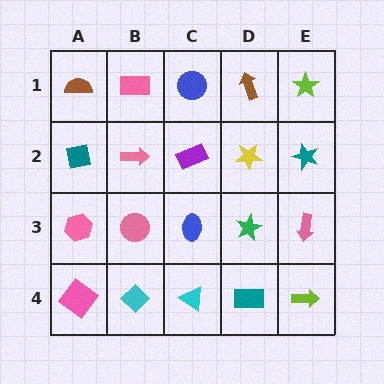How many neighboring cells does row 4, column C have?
3.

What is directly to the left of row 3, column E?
A green star.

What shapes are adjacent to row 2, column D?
A brown arrow (row 1, column D), a green star (row 3, column D), a purple rectangle (row 2, column C), a teal star (row 2, column E).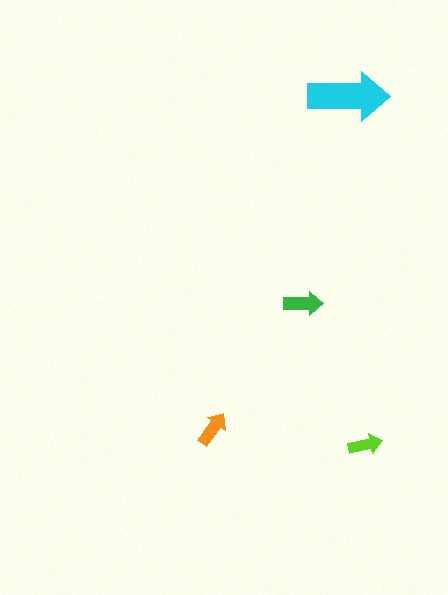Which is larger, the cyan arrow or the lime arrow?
The cyan one.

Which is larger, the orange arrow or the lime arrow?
The orange one.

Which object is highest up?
The cyan arrow is topmost.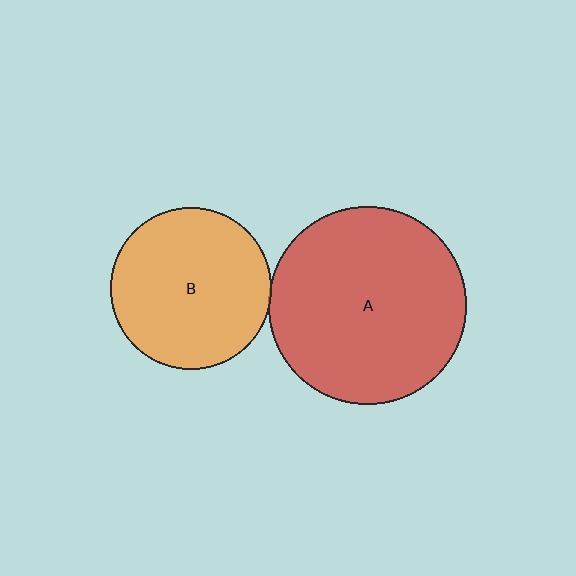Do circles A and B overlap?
Yes.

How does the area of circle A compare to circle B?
Approximately 1.5 times.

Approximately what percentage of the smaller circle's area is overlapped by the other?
Approximately 5%.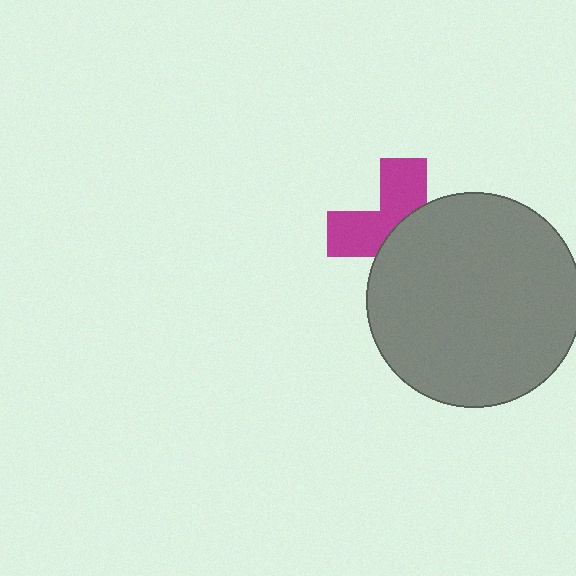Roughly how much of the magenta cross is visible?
A small part of it is visible (roughly 44%).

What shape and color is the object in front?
The object in front is a gray circle.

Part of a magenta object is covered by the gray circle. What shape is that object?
It is a cross.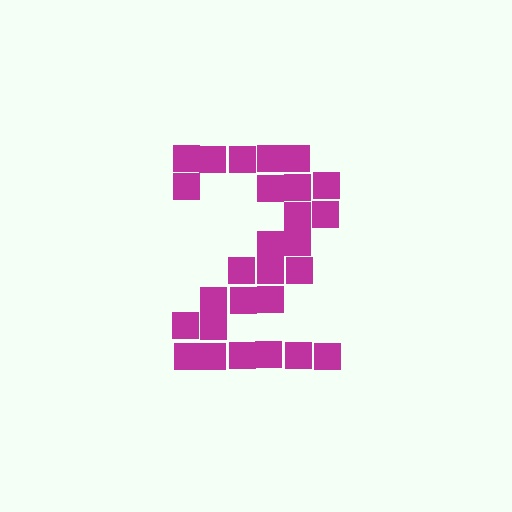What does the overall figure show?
The overall figure shows the digit 2.